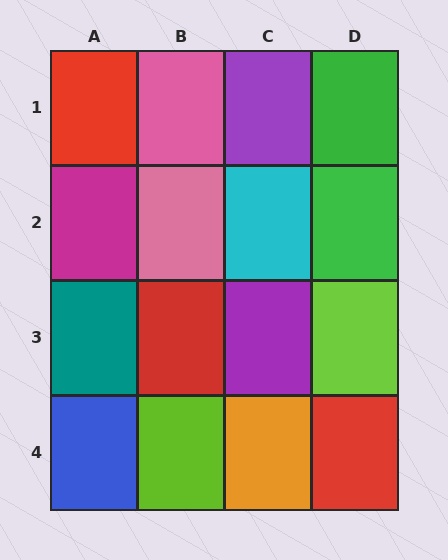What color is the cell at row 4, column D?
Red.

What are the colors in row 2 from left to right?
Magenta, pink, cyan, green.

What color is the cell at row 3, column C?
Purple.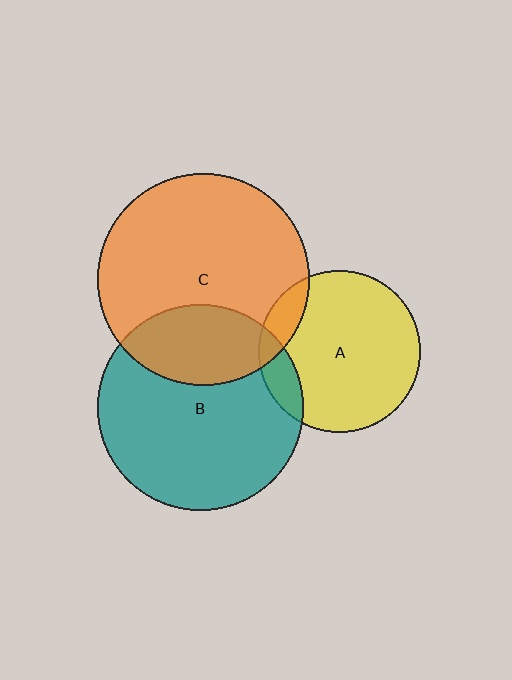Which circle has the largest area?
Circle C (orange).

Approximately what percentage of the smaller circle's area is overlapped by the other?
Approximately 10%.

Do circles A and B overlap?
Yes.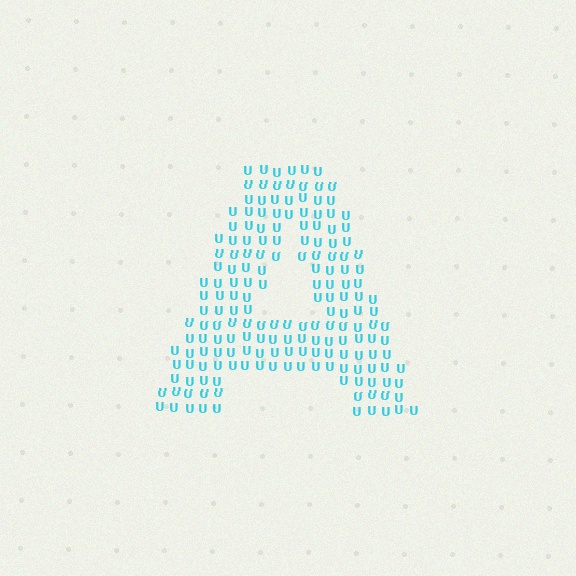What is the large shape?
The large shape is the letter A.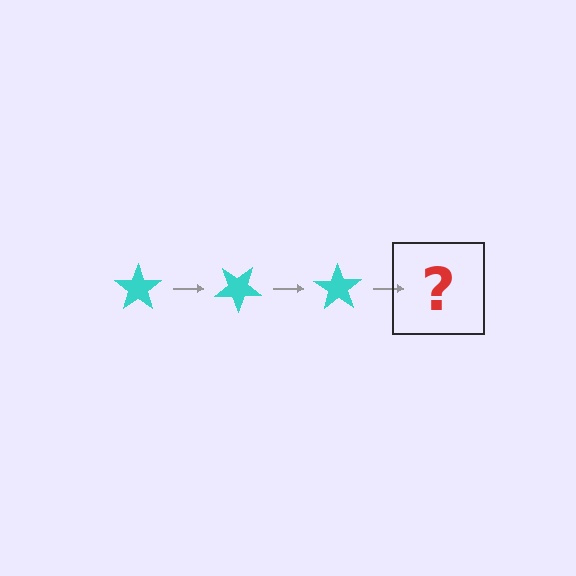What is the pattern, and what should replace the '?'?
The pattern is that the star rotates 35 degrees each step. The '?' should be a cyan star rotated 105 degrees.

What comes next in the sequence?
The next element should be a cyan star rotated 105 degrees.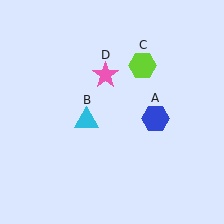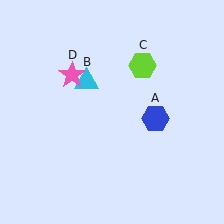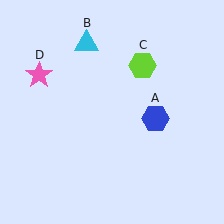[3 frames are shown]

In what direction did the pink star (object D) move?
The pink star (object D) moved left.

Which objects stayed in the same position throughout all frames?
Blue hexagon (object A) and lime hexagon (object C) remained stationary.